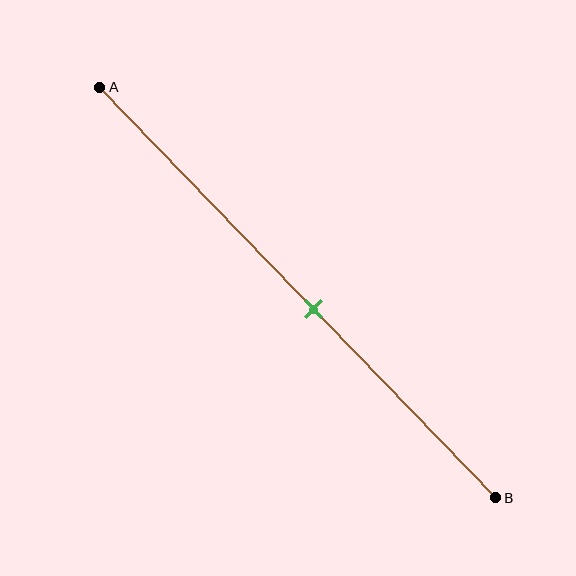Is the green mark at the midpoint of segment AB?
No, the mark is at about 55% from A, not at the 50% midpoint.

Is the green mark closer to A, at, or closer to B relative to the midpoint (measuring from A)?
The green mark is closer to point B than the midpoint of segment AB.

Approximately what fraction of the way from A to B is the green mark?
The green mark is approximately 55% of the way from A to B.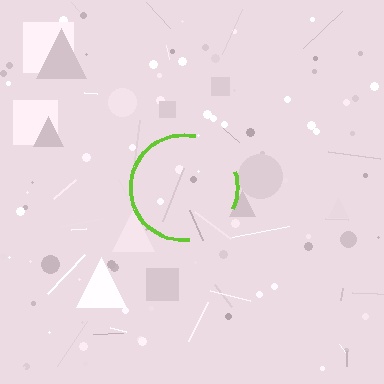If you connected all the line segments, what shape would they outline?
They would outline a circle.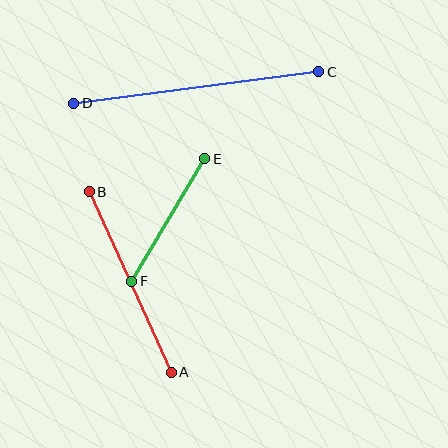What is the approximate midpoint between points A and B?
The midpoint is at approximately (130, 282) pixels.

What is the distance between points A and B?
The distance is approximately 199 pixels.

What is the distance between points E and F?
The distance is approximately 142 pixels.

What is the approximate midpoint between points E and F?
The midpoint is at approximately (168, 220) pixels.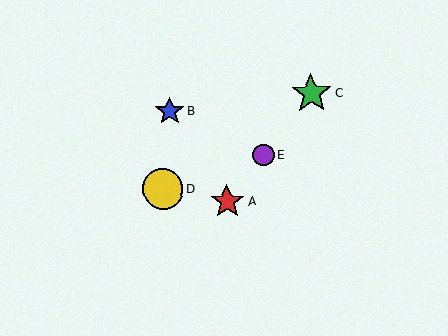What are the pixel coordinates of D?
Object D is at (163, 189).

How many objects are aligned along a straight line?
3 objects (A, C, E) are aligned along a straight line.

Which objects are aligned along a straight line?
Objects A, C, E are aligned along a straight line.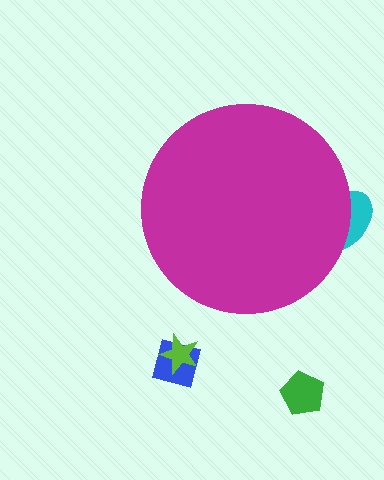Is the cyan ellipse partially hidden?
Yes, the cyan ellipse is partially hidden behind the magenta circle.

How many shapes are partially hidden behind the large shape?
1 shape is partially hidden.